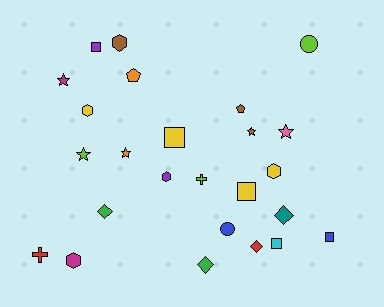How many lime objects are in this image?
There are 3 lime objects.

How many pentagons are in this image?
There are 2 pentagons.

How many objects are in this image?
There are 25 objects.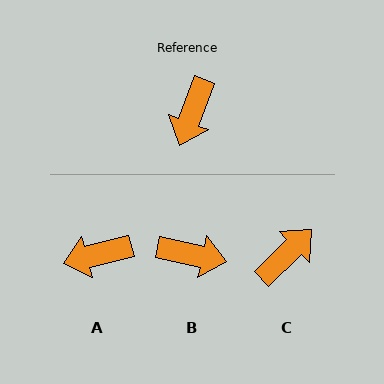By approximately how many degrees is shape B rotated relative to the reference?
Approximately 99 degrees counter-clockwise.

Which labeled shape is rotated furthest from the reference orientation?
C, about 155 degrees away.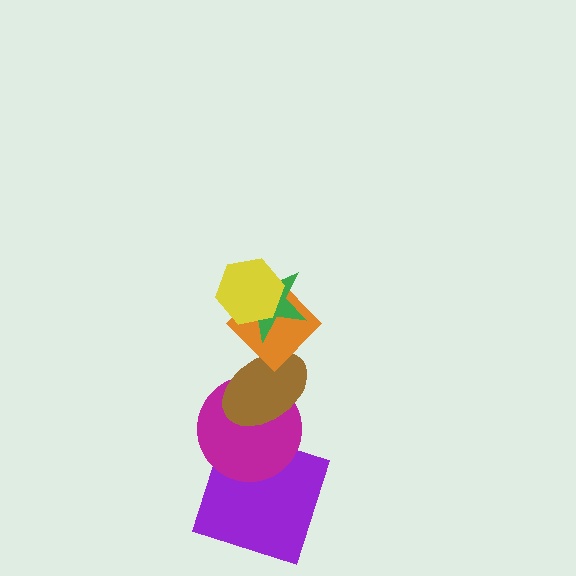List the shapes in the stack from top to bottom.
From top to bottom: the yellow hexagon, the green star, the orange diamond, the brown ellipse, the magenta circle, the purple square.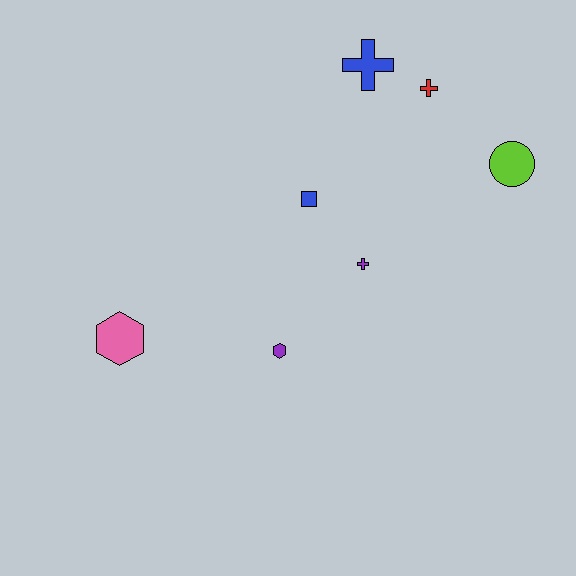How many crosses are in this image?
There are 3 crosses.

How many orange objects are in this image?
There are no orange objects.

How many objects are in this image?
There are 7 objects.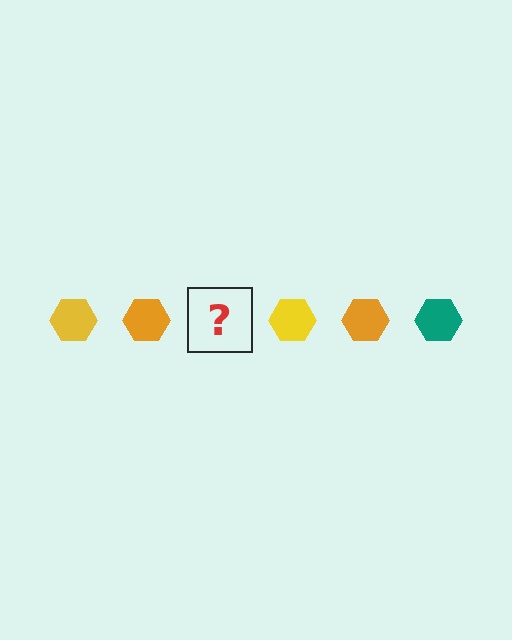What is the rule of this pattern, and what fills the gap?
The rule is that the pattern cycles through yellow, orange, teal hexagons. The gap should be filled with a teal hexagon.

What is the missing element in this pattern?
The missing element is a teal hexagon.